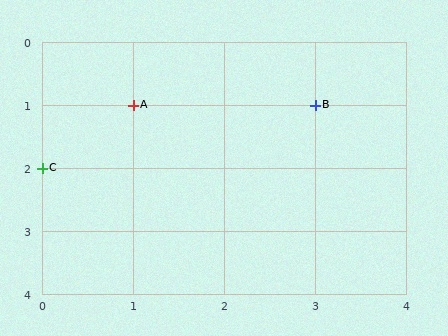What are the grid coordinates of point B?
Point B is at grid coordinates (3, 1).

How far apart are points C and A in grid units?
Points C and A are 1 column and 1 row apart (about 1.4 grid units diagonally).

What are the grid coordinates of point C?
Point C is at grid coordinates (0, 2).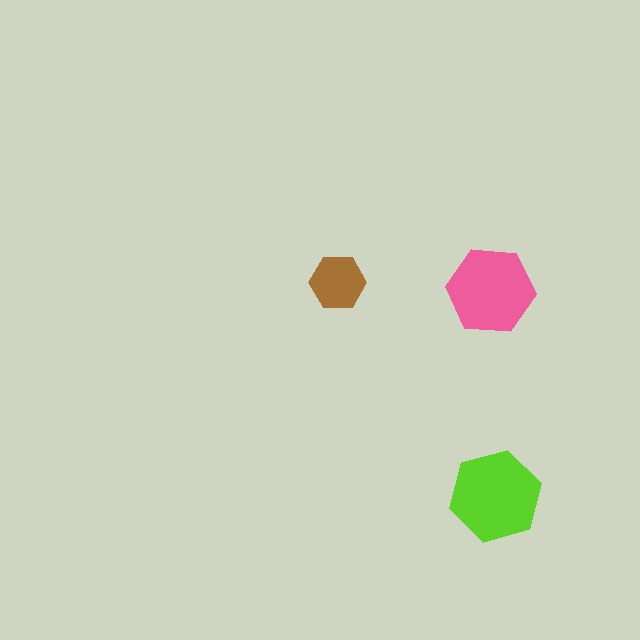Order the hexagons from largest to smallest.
the lime one, the pink one, the brown one.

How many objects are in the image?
There are 3 objects in the image.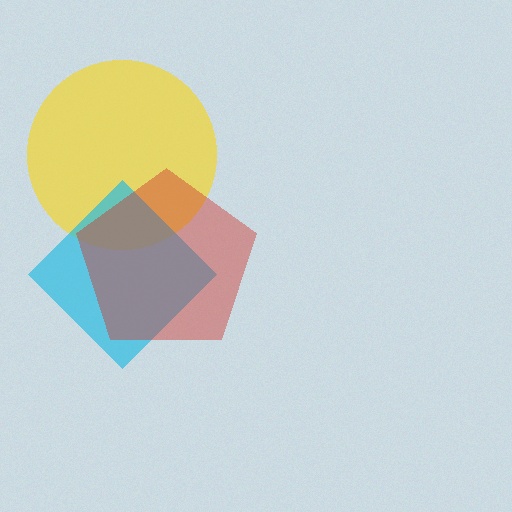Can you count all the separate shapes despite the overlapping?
Yes, there are 3 separate shapes.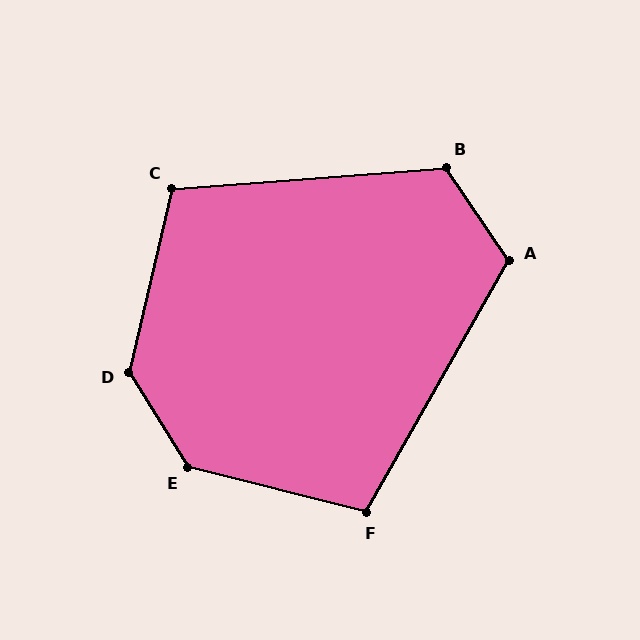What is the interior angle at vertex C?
Approximately 108 degrees (obtuse).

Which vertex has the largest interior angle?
E, at approximately 136 degrees.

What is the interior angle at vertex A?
Approximately 117 degrees (obtuse).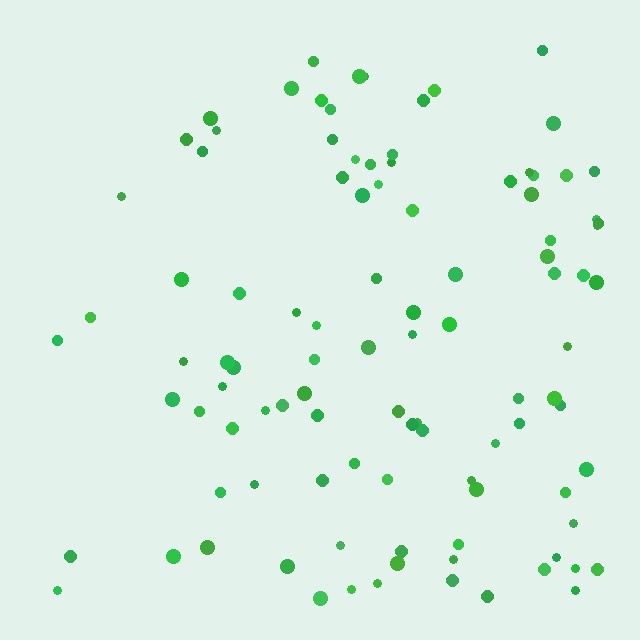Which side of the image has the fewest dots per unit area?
The left.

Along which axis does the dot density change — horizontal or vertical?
Horizontal.